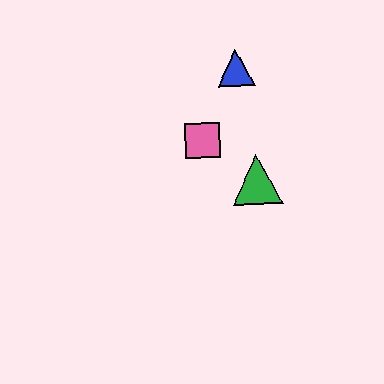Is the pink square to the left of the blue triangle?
Yes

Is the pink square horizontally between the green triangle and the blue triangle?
No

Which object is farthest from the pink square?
The blue triangle is farthest from the pink square.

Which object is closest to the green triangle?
The pink square is closest to the green triangle.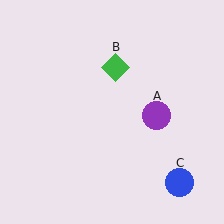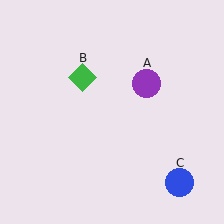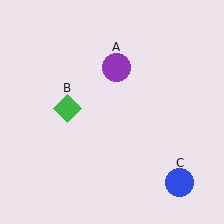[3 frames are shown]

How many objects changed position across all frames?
2 objects changed position: purple circle (object A), green diamond (object B).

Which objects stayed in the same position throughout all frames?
Blue circle (object C) remained stationary.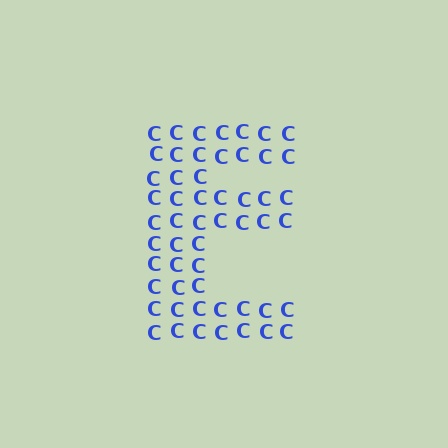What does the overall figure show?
The overall figure shows the letter E.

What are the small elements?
The small elements are letter C's.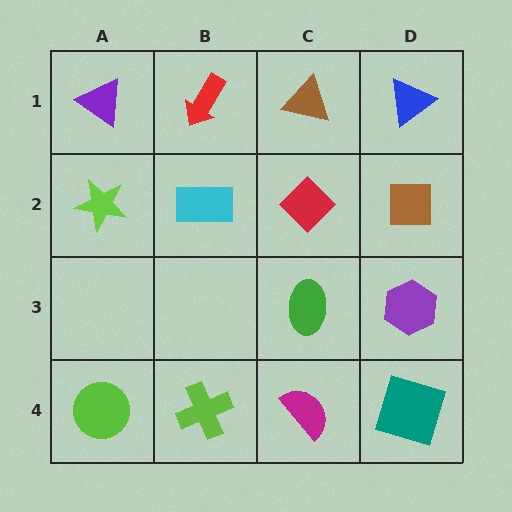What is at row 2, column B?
A cyan rectangle.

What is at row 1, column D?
A blue triangle.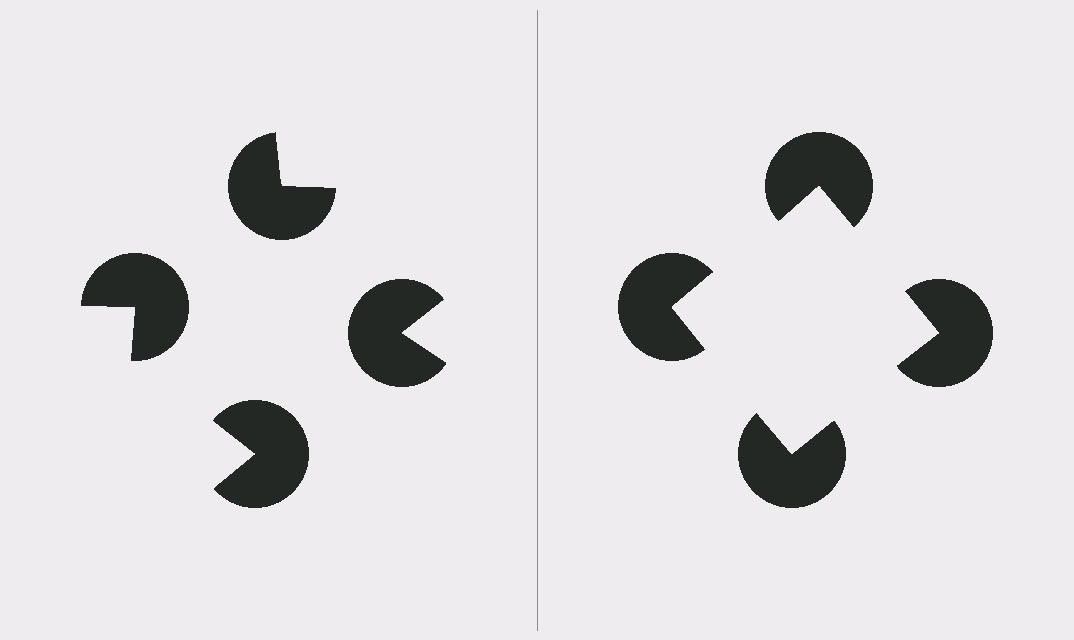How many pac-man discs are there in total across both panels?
8 — 4 on each side.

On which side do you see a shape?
An illusory square appears on the right side. On the left side the wedge cuts are rotated, so no coherent shape forms.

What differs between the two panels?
The pac-man discs are positioned identically on both sides; only the wedge orientations differ. On the right they align to a square; on the left they are misaligned.